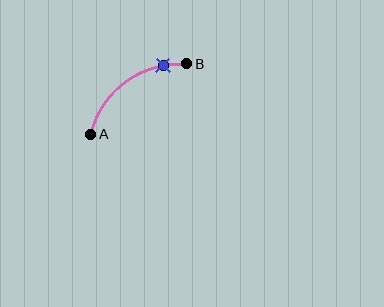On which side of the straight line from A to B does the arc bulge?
The arc bulges above and to the left of the straight line connecting A and B.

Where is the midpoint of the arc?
The arc midpoint is the point on the curve farthest from the straight line joining A and B. It sits above and to the left of that line.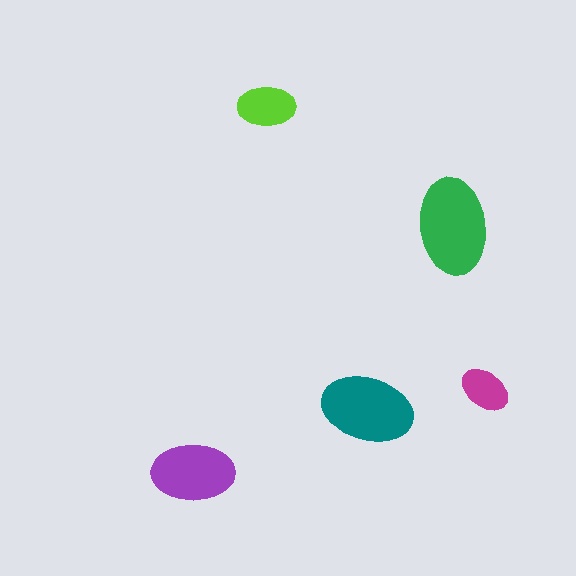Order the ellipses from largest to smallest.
the green one, the teal one, the purple one, the lime one, the magenta one.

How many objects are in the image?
There are 5 objects in the image.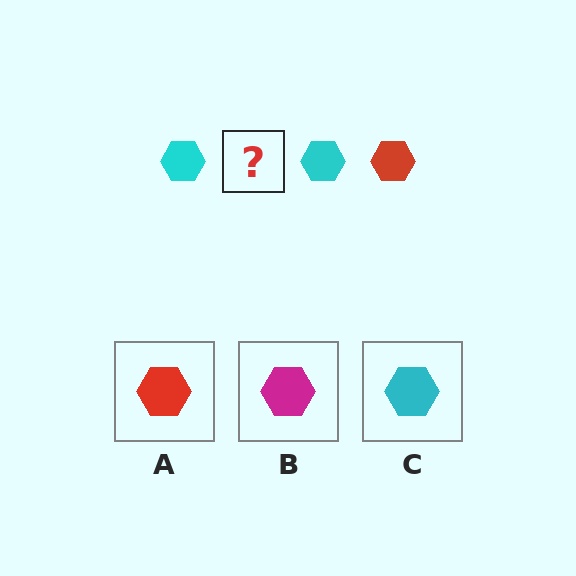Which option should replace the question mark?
Option A.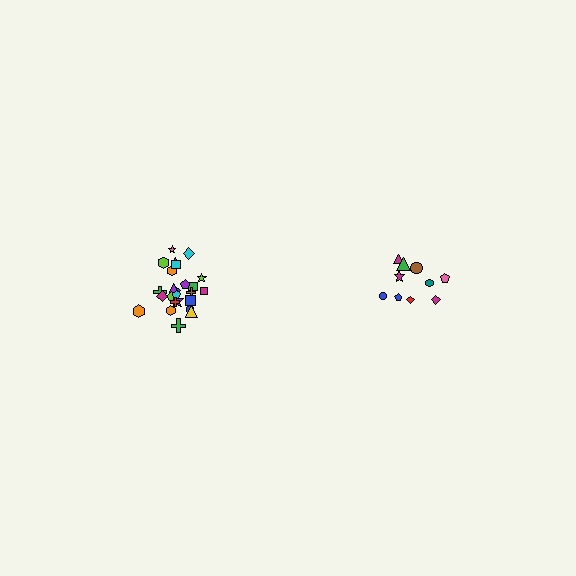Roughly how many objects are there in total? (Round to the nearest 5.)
Roughly 35 objects in total.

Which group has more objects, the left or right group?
The left group.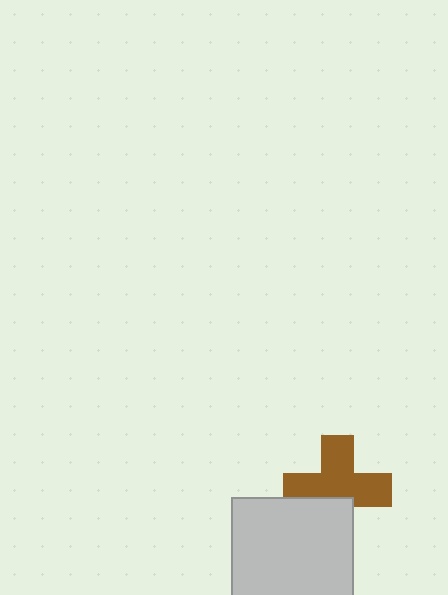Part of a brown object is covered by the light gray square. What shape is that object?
It is a cross.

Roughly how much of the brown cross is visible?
Most of it is visible (roughly 69%).